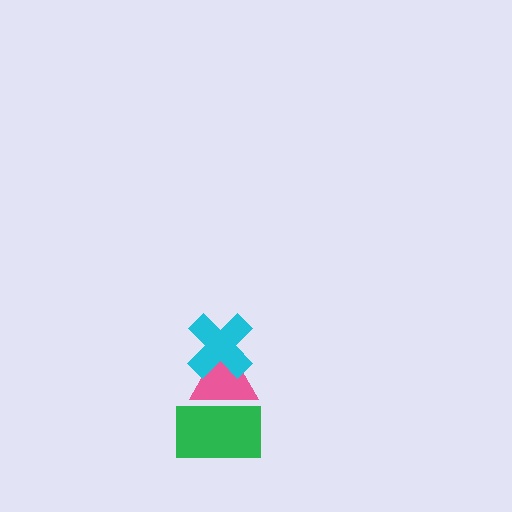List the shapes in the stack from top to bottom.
From top to bottom: the cyan cross, the pink triangle, the green rectangle.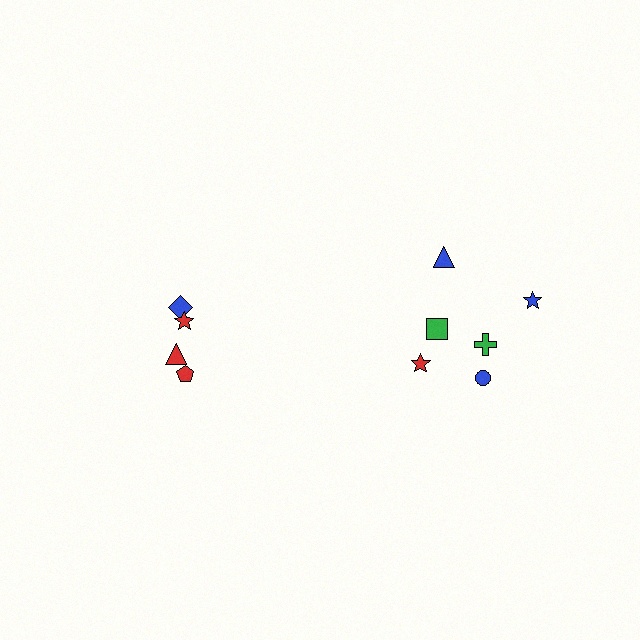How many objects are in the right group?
There are 6 objects.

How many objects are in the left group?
There are 4 objects.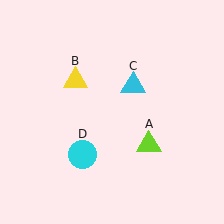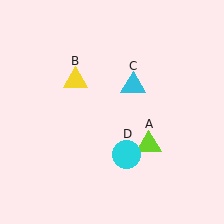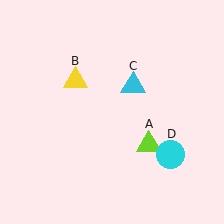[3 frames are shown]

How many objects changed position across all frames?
1 object changed position: cyan circle (object D).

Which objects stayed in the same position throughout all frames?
Lime triangle (object A) and yellow triangle (object B) and cyan triangle (object C) remained stationary.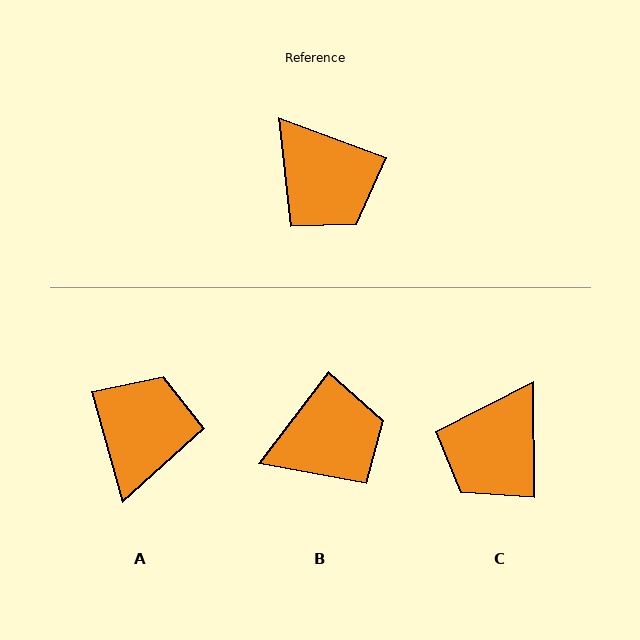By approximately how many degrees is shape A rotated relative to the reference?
Approximately 126 degrees counter-clockwise.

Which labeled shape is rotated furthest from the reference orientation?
A, about 126 degrees away.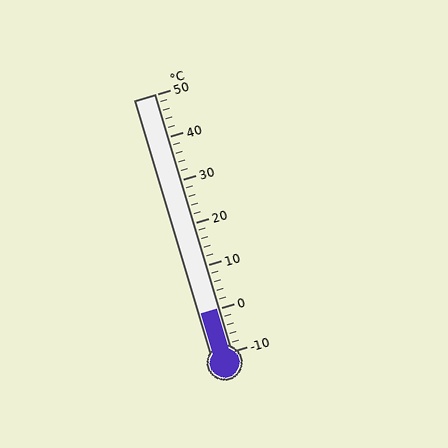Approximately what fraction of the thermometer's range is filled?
The thermometer is filled to approximately 15% of its range.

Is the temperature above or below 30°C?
The temperature is below 30°C.